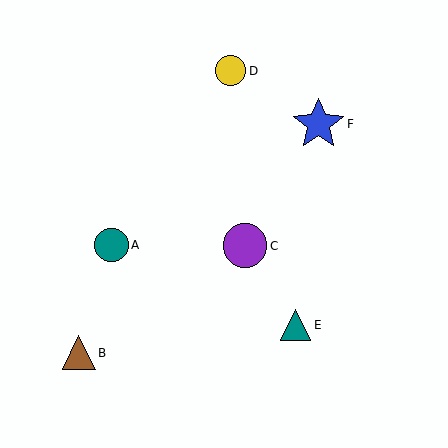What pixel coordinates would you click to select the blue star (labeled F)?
Click at (318, 124) to select the blue star F.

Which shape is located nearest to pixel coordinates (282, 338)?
The teal triangle (labeled E) at (295, 325) is nearest to that location.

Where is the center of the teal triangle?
The center of the teal triangle is at (295, 325).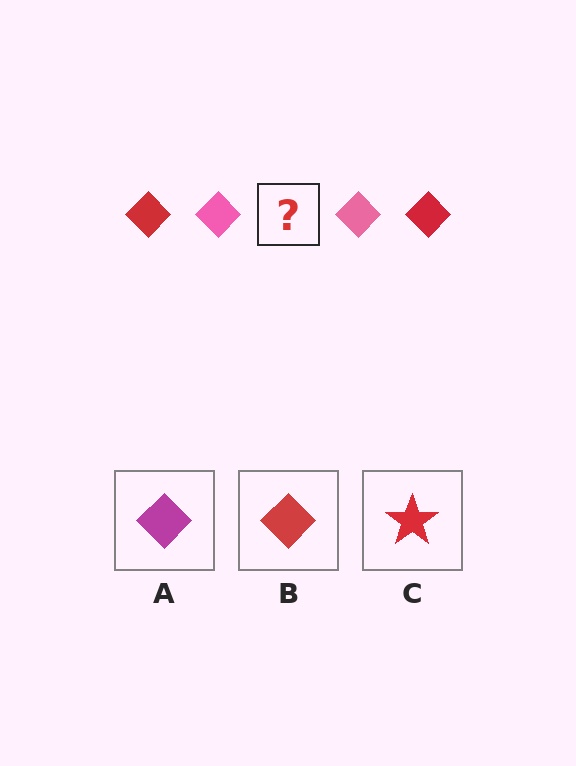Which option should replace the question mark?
Option B.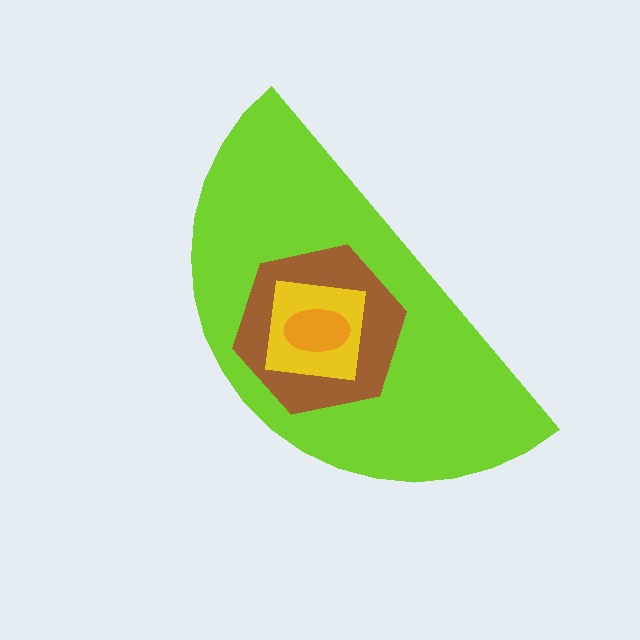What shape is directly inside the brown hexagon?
The yellow square.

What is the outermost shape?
The lime semicircle.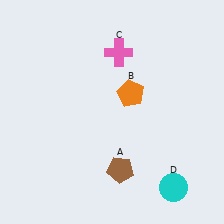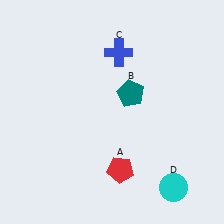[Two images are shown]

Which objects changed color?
A changed from brown to red. B changed from orange to teal. C changed from pink to blue.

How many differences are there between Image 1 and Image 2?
There are 3 differences between the two images.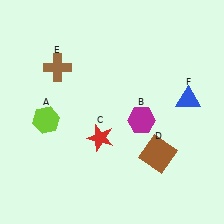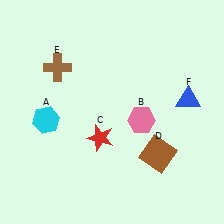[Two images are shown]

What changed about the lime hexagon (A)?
In Image 1, A is lime. In Image 2, it changed to cyan.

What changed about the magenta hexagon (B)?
In Image 1, B is magenta. In Image 2, it changed to pink.